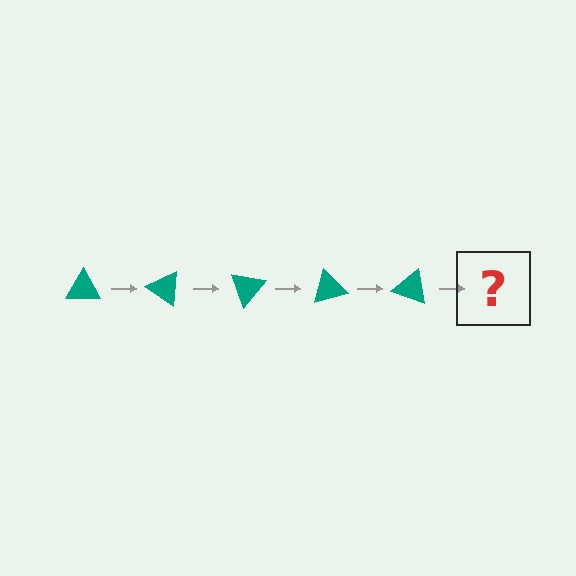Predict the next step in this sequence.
The next step is a teal triangle rotated 175 degrees.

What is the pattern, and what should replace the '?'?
The pattern is that the triangle rotates 35 degrees each step. The '?' should be a teal triangle rotated 175 degrees.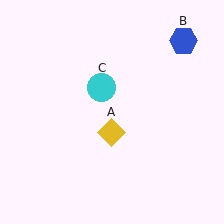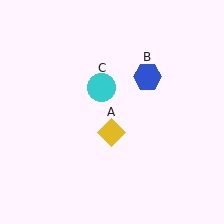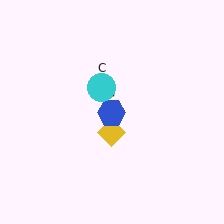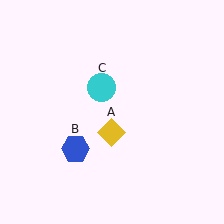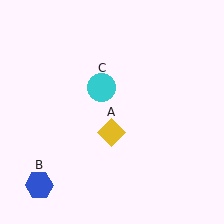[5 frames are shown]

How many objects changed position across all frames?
1 object changed position: blue hexagon (object B).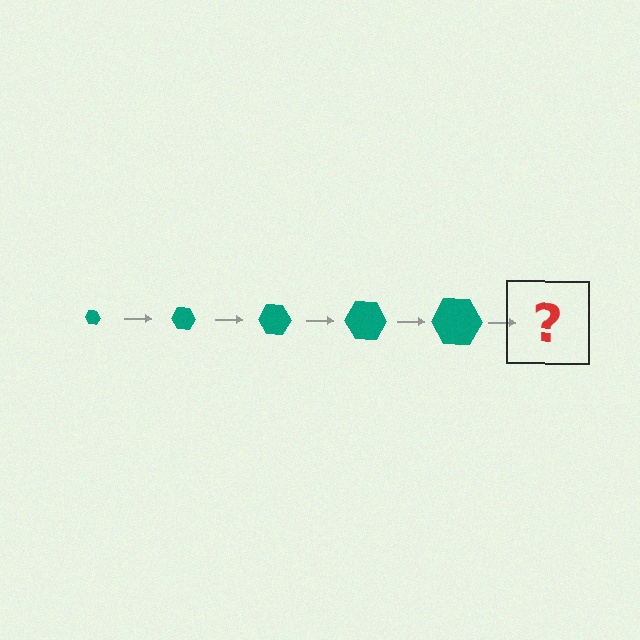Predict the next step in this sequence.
The next step is a teal hexagon, larger than the previous one.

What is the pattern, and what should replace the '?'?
The pattern is that the hexagon gets progressively larger each step. The '?' should be a teal hexagon, larger than the previous one.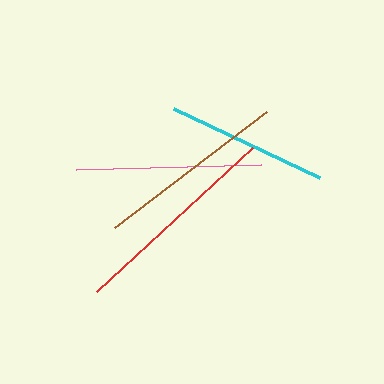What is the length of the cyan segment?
The cyan segment is approximately 162 pixels long.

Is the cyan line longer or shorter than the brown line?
The brown line is longer than the cyan line.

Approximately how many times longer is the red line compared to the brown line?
The red line is approximately 1.1 times the length of the brown line.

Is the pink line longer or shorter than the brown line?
The brown line is longer than the pink line.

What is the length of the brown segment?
The brown segment is approximately 191 pixels long.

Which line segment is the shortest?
The cyan line is the shortest at approximately 162 pixels.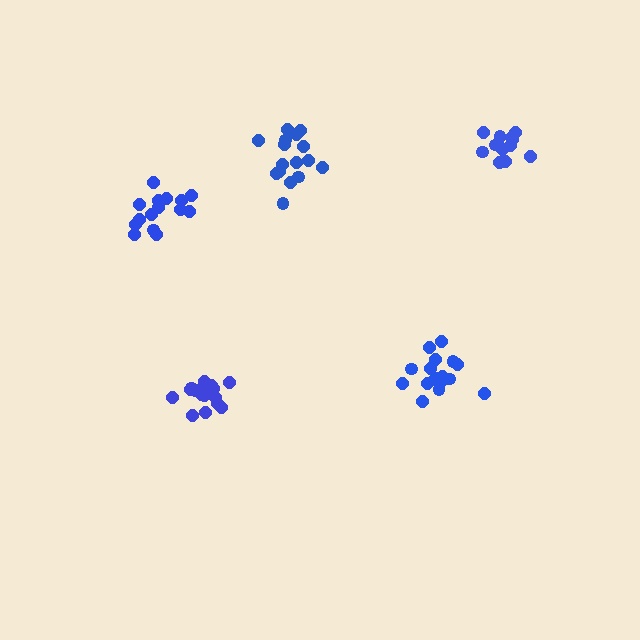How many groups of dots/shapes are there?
There are 5 groups.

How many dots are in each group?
Group 1: 16 dots, Group 2: 17 dots, Group 3: 15 dots, Group 4: 16 dots, Group 5: 15 dots (79 total).